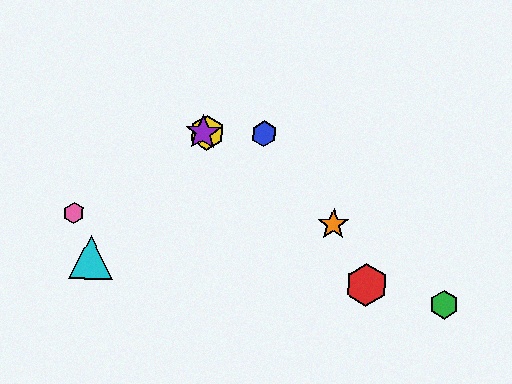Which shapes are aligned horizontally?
The blue hexagon, the yellow hexagon, the purple star are aligned horizontally.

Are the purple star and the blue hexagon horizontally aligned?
Yes, both are at y≈132.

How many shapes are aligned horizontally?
3 shapes (the blue hexagon, the yellow hexagon, the purple star) are aligned horizontally.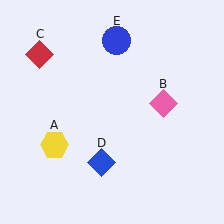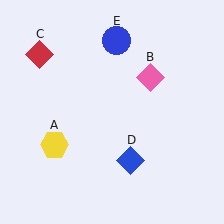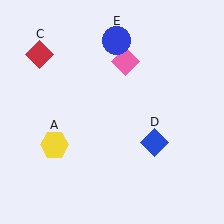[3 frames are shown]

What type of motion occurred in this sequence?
The pink diamond (object B), blue diamond (object D) rotated counterclockwise around the center of the scene.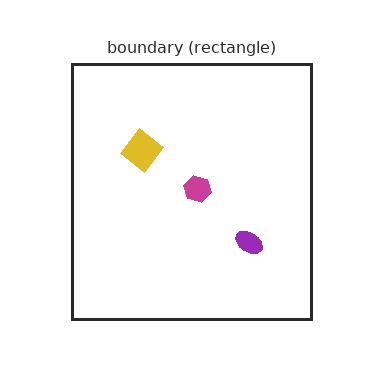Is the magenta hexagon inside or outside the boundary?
Inside.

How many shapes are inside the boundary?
3 inside, 0 outside.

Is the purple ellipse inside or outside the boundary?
Inside.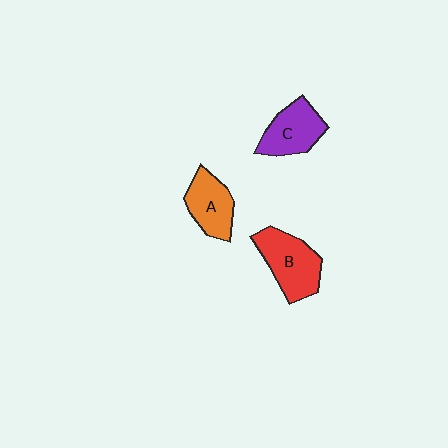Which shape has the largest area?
Shape B (red).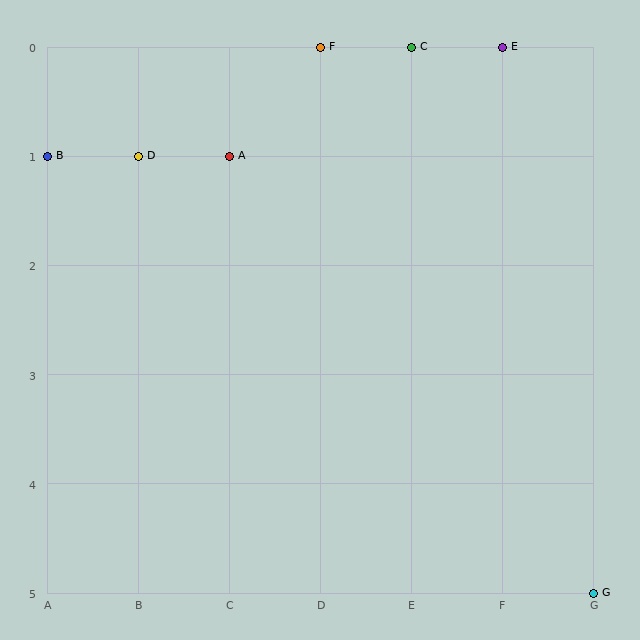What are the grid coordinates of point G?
Point G is at grid coordinates (G, 5).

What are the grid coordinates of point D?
Point D is at grid coordinates (B, 1).